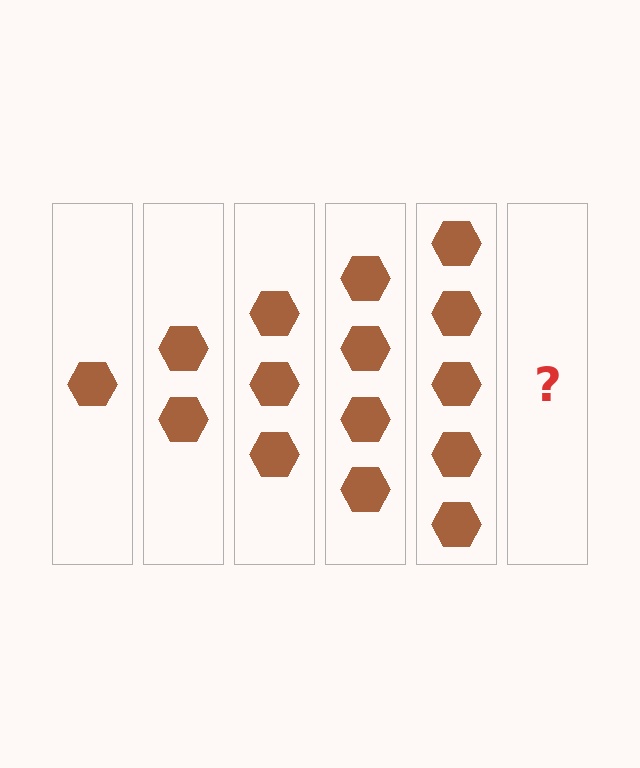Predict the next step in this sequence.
The next step is 6 hexagons.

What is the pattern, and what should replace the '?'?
The pattern is that each step adds one more hexagon. The '?' should be 6 hexagons.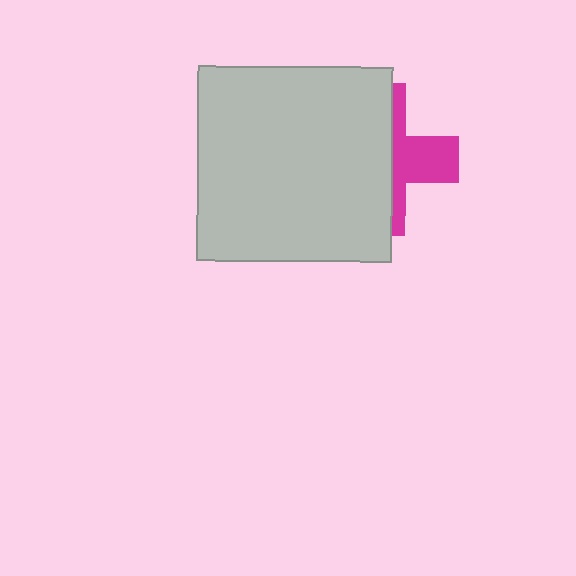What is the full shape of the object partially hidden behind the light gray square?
The partially hidden object is a magenta cross.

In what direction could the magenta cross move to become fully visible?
The magenta cross could move right. That would shift it out from behind the light gray square entirely.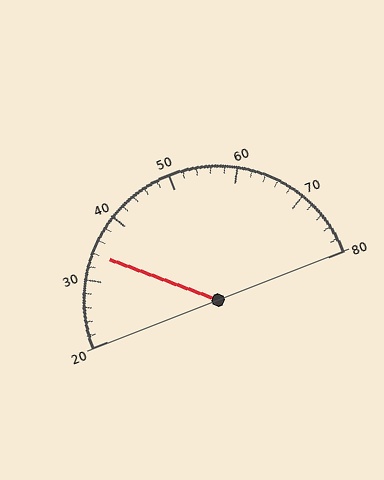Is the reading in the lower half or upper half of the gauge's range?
The reading is in the lower half of the range (20 to 80).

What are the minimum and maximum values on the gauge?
The gauge ranges from 20 to 80.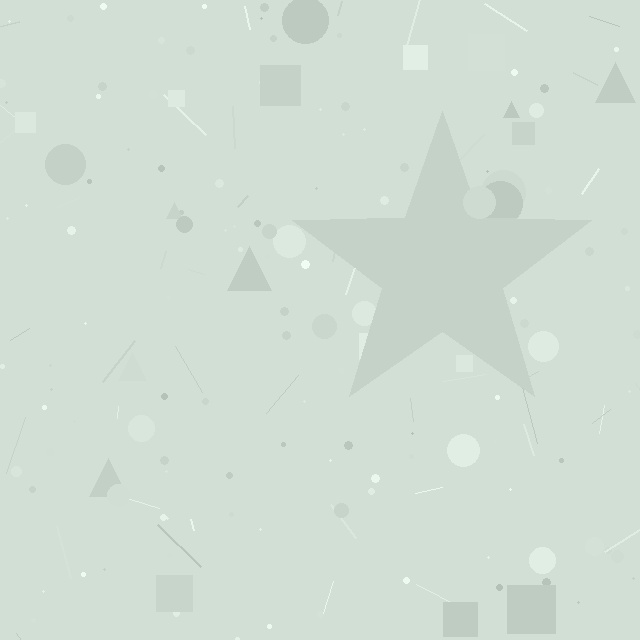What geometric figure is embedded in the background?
A star is embedded in the background.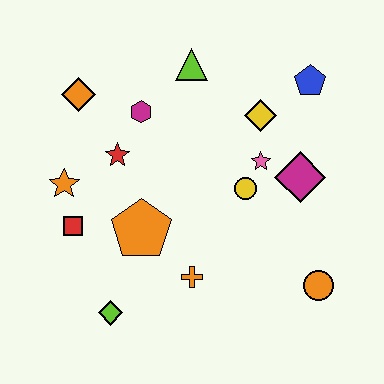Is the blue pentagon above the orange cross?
Yes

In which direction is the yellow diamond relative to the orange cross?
The yellow diamond is above the orange cross.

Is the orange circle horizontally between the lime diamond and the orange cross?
No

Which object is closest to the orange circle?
The magenta diamond is closest to the orange circle.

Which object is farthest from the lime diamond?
The blue pentagon is farthest from the lime diamond.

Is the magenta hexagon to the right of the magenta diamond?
No